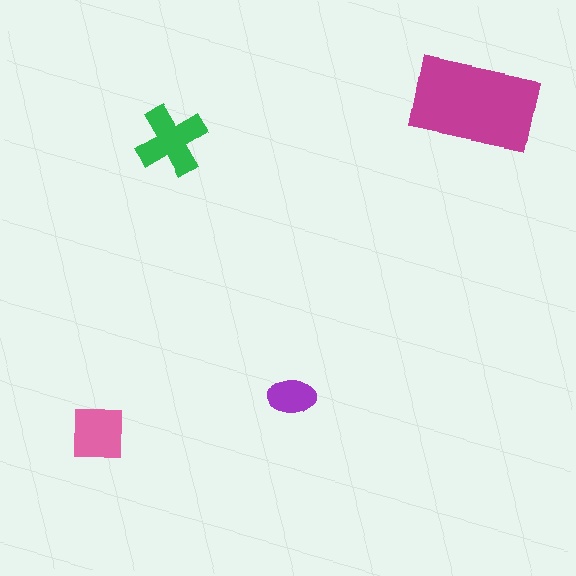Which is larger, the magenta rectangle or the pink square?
The magenta rectangle.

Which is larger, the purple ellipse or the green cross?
The green cross.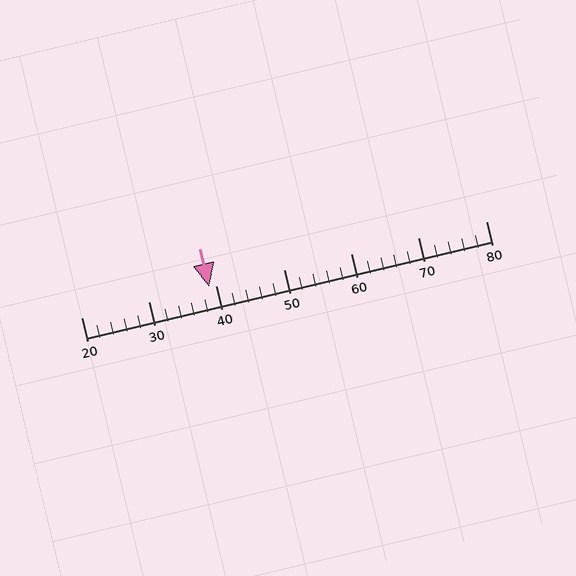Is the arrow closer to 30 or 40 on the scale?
The arrow is closer to 40.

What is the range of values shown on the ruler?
The ruler shows values from 20 to 80.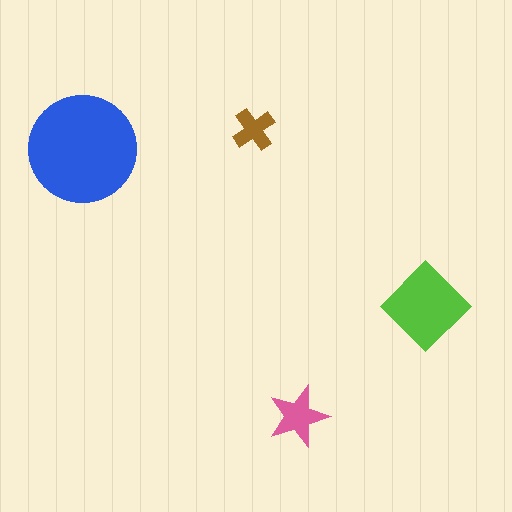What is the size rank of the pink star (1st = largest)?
3rd.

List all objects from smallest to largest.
The brown cross, the pink star, the lime diamond, the blue circle.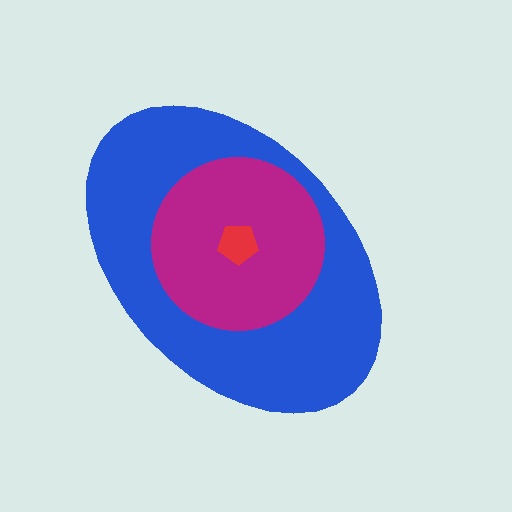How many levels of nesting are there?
3.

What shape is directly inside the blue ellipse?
The magenta circle.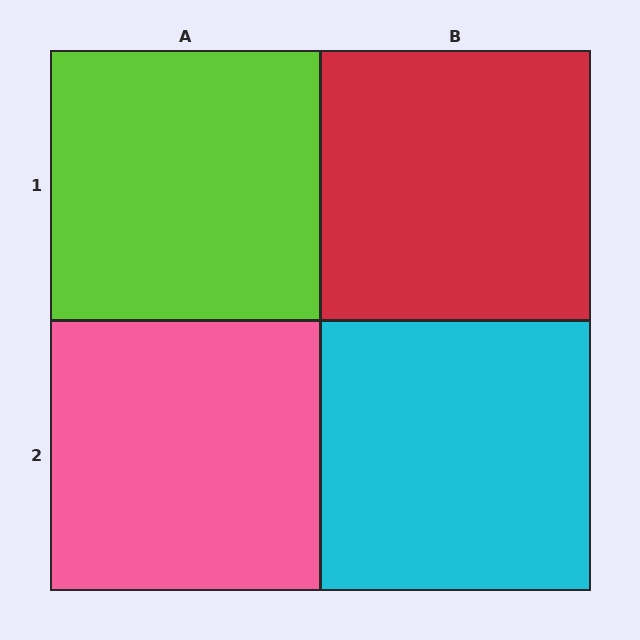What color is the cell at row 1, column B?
Red.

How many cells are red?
1 cell is red.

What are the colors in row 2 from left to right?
Pink, cyan.